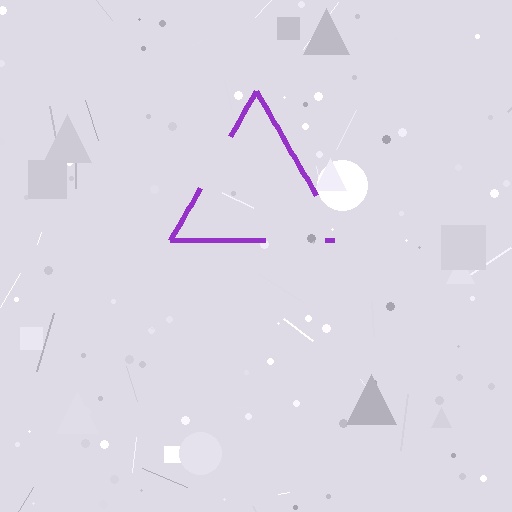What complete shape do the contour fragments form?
The contour fragments form a triangle.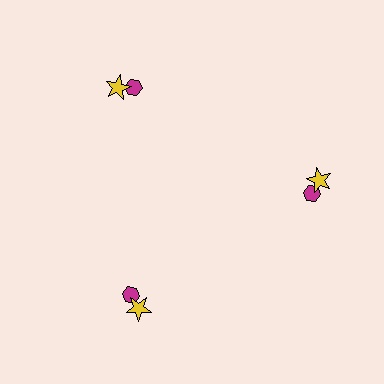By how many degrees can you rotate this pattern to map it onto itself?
The pattern maps onto itself every 120 degrees of rotation.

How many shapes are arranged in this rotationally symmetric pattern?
There are 6 shapes, arranged in 3 groups of 2.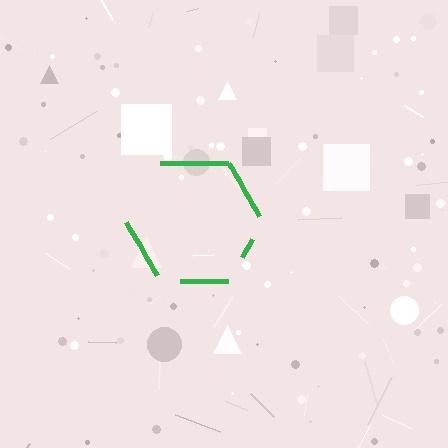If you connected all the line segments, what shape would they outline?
They would outline a hexagon.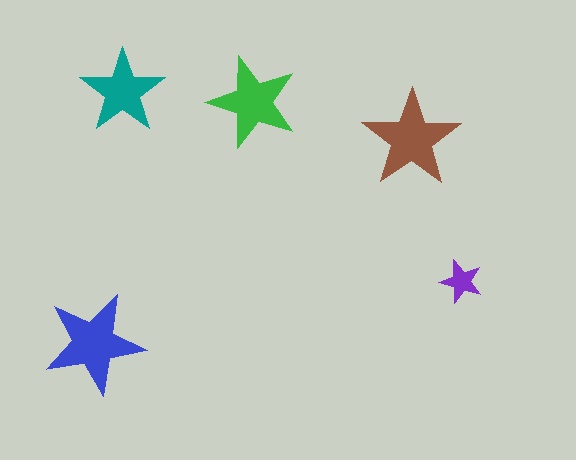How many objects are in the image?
There are 5 objects in the image.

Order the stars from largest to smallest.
the blue one, the brown one, the green one, the teal one, the purple one.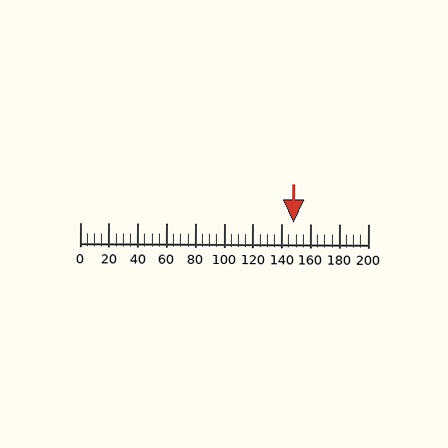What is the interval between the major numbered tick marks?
The major tick marks are spaced 20 units apart.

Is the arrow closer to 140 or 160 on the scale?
The arrow is closer to 140.